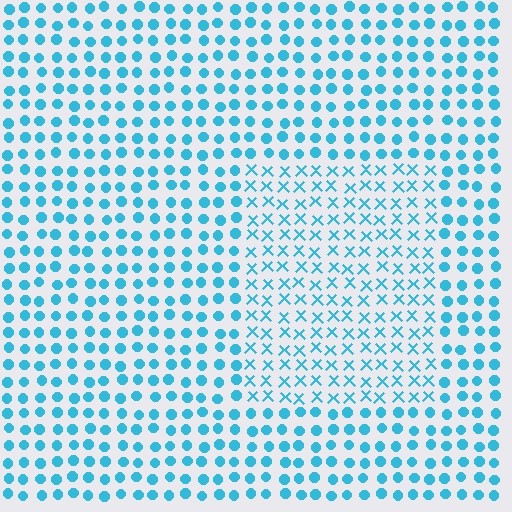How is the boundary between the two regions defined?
The boundary is defined by a change in element shape: X marks inside vs. circles outside. All elements share the same color and spacing.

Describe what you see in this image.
The image is filled with small cyan elements arranged in a uniform grid. A rectangle-shaped region contains X marks, while the surrounding area contains circles. The boundary is defined purely by the change in element shape.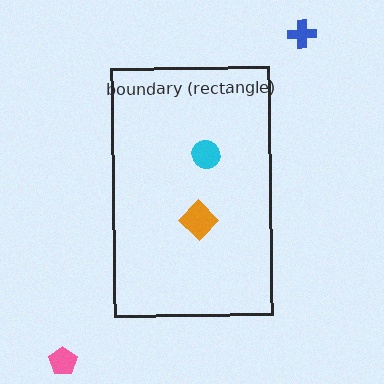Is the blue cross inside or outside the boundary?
Outside.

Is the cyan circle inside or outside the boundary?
Inside.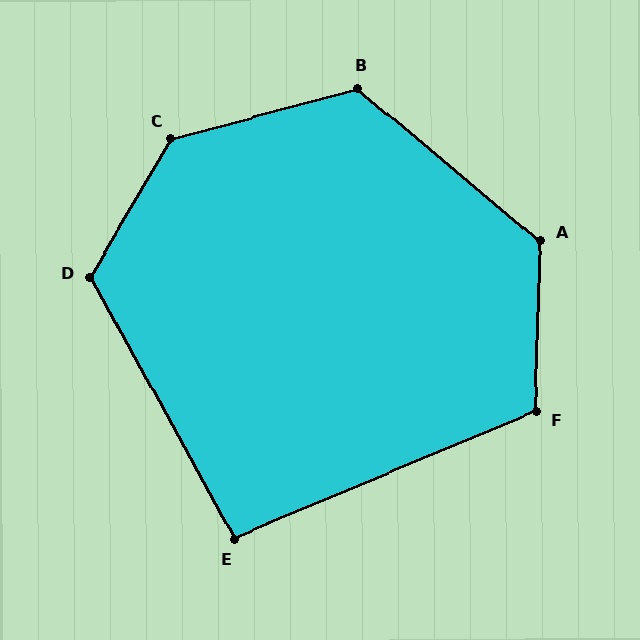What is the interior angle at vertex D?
Approximately 120 degrees (obtuse).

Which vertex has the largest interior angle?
C, at approximately 136 degrees.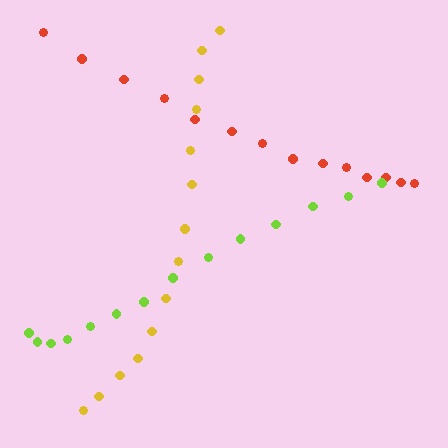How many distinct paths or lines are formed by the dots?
There are 3 distinct paths.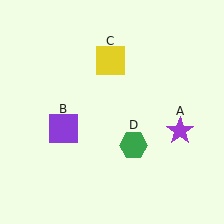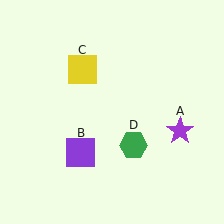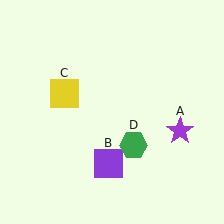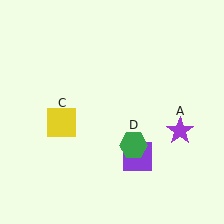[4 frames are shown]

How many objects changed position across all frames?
2 objects changed position: purple square (object B), yellow square (object C).